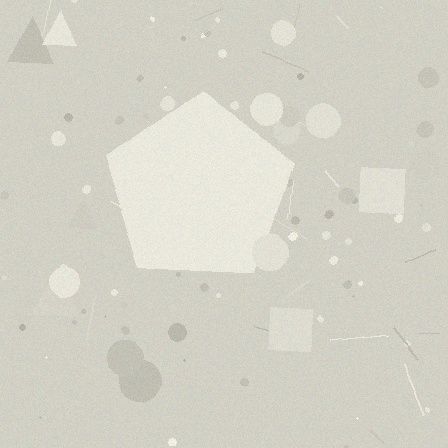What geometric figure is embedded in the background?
A pentagon is embedded in the background.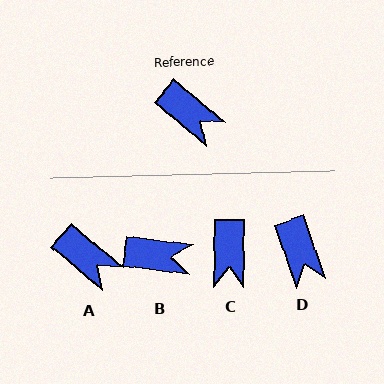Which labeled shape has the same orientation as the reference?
A.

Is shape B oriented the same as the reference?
No, it is off by about 33 degrees.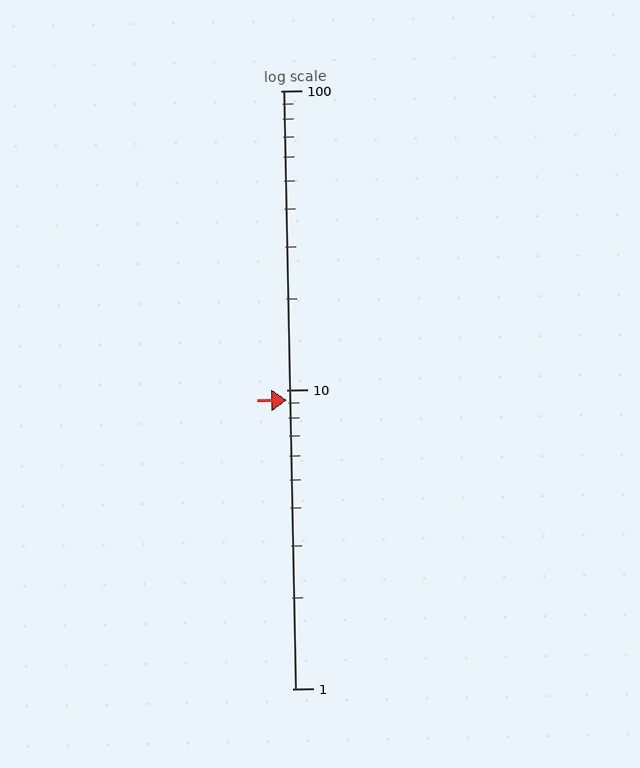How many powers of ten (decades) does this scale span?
The scale spans 2 decades, from 1 to 100.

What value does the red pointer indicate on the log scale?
The pointer indicates approximately 9.2.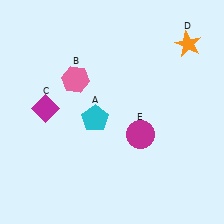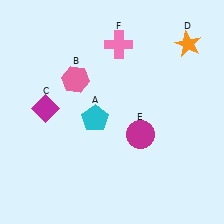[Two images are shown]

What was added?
A pink cross (F) was added in Image 2.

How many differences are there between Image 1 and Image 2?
There is 1 difference between the two images.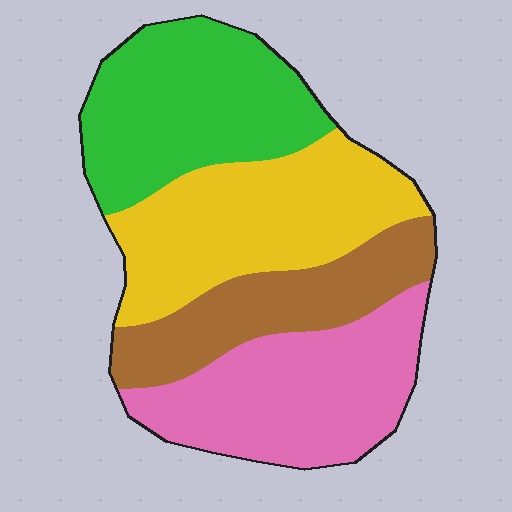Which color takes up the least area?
Brown, at roughly 20%.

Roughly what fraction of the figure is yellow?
Yellow covers roughly 30% of the figure.